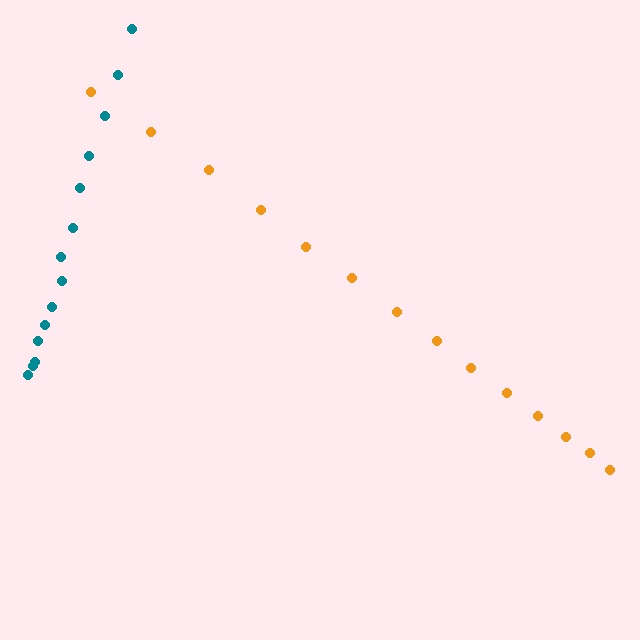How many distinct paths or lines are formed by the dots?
There are 2 distinct paths.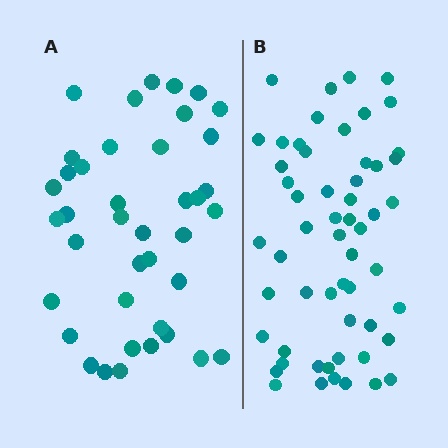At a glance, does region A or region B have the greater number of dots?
Region B (the right region) has more dots.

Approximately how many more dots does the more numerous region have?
Region B has approximately 15 more dots than region A.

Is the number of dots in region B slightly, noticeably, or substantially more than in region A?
Region B has noticeably more, but not dramatically so. The ratio is roughly 1.4 to 1.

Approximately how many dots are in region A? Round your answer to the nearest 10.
About 40 dots.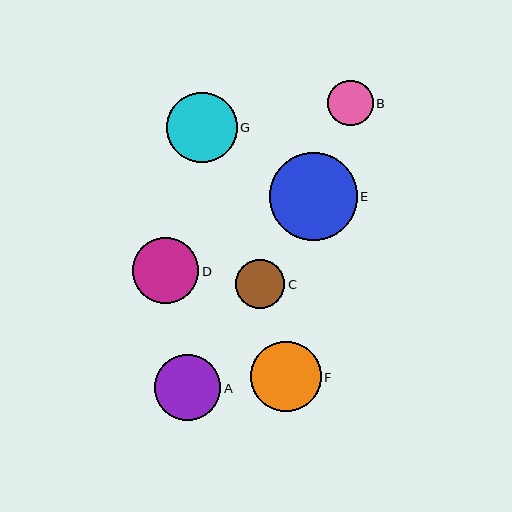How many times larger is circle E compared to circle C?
Circle E is approximately 1.8 times the size of circle C.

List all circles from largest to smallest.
From largest to smallest: E, G, F, D, A, C, B.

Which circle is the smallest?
Circle B is the smallest with a size of approximately 45 pixels.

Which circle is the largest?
Circle E is the largest with a size of approximately 87 pixels.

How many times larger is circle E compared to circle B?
Circle E is approximately 1.9 times the size of circle B.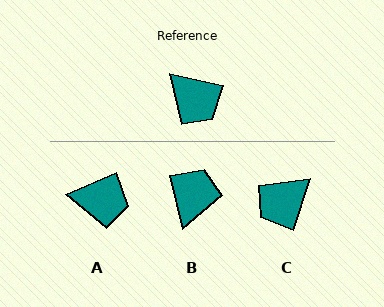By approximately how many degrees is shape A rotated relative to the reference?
Approximately 36 degrees counter-clockwise.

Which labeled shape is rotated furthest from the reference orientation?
B, about 117 degrees away.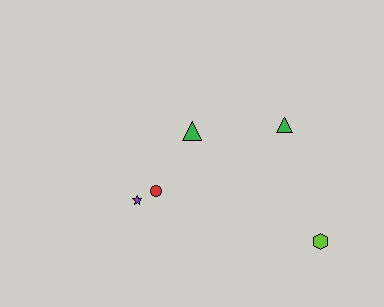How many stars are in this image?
There is 1 star.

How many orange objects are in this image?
There are no orange objects.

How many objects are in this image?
There are 5 objects.